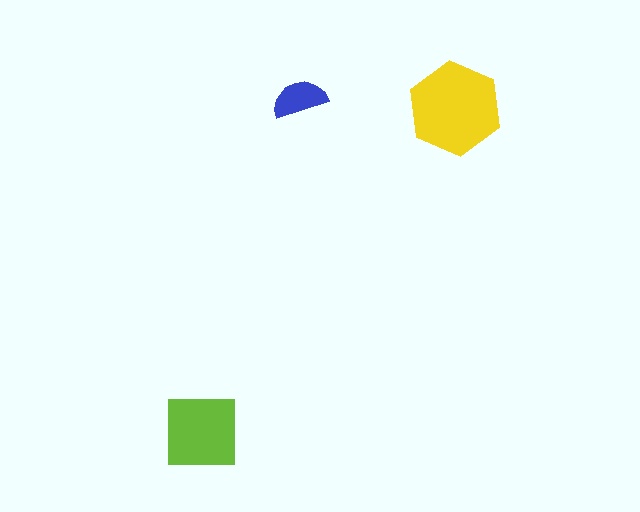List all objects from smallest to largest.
The blue semicircle, the lime square, the yellow hexagon.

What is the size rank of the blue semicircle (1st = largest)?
3rd.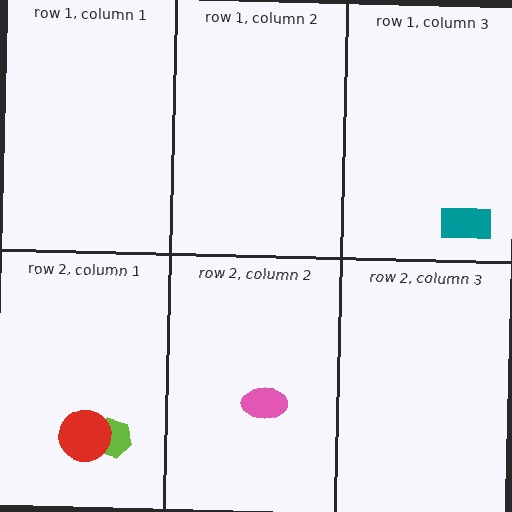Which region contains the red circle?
The row 2, column 1 region.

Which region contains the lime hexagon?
The row 2, column 1 region.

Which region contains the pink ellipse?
The row 2, column 2 region.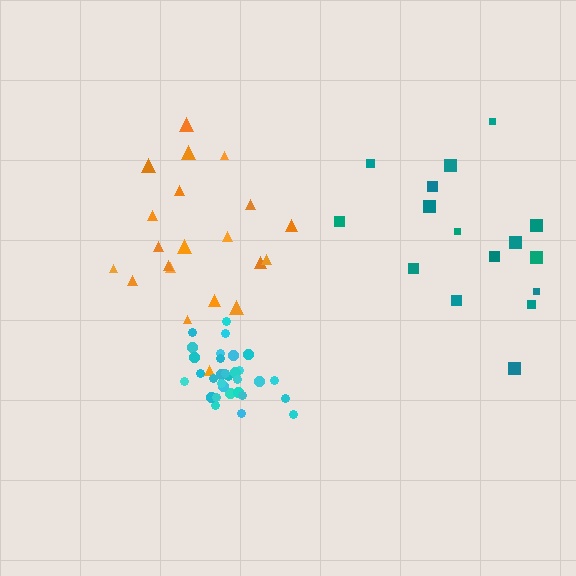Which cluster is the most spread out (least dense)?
Teal.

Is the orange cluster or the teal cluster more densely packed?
Orange.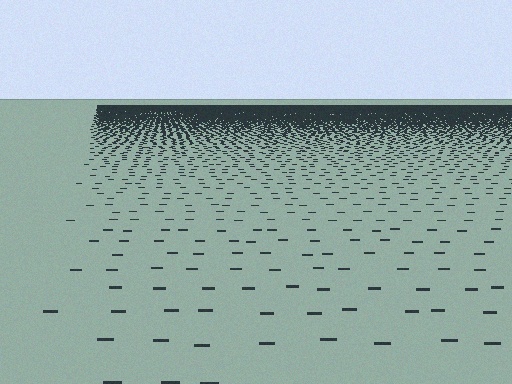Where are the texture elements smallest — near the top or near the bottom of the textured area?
Near the top.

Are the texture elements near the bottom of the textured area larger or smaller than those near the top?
Larger. Near the bottom, elements are closer to the viewer and appear at a bigger on-screen size.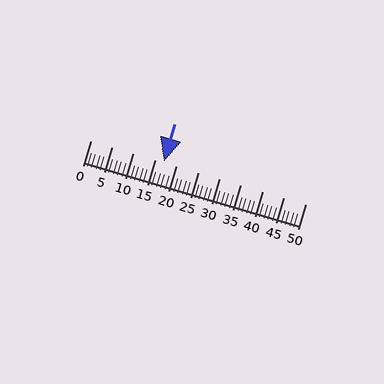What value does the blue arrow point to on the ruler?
The blue arrow points to approximately 17.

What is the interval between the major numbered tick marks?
The major tick marks are spaced 5 units apart.